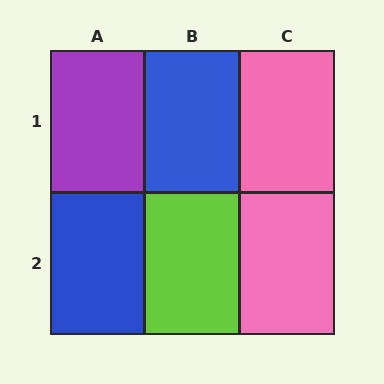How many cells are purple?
1 cell is purple.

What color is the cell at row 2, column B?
Lime.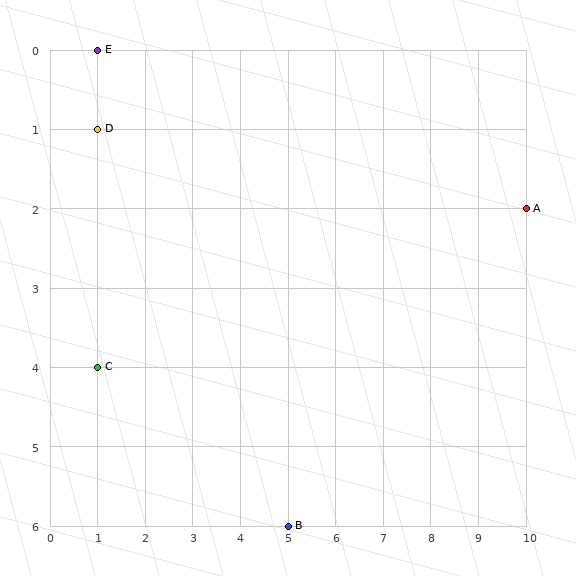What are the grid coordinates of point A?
Point A is at grid coordinates (10, 2).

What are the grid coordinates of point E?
Point E is at grid coordinates (1, 0).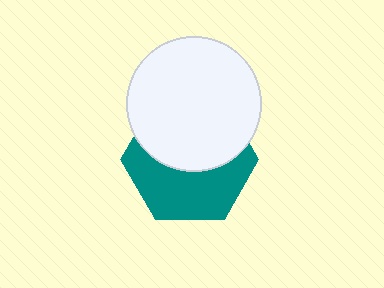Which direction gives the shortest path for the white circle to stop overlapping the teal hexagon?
Moving up gives the shortest separation.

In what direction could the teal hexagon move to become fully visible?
The teal hexagon could move down. That would shift it out from behind the white circle entirely.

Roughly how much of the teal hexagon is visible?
About half of it is visible (roughly 49%).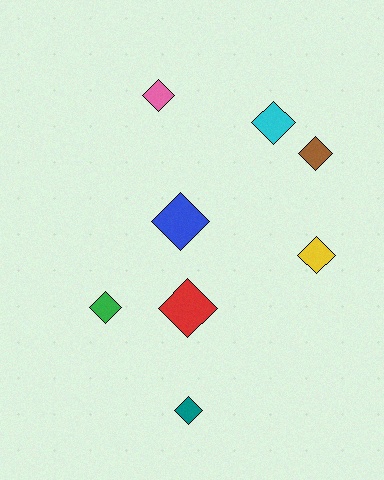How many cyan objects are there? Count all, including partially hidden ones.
There is 1 cyan object.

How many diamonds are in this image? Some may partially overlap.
There are 8 diamonds.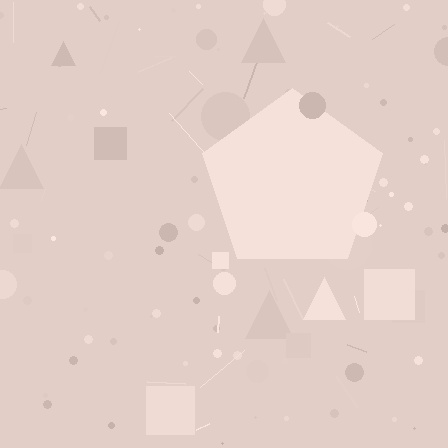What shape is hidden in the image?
A pentagon is hidden in the image.